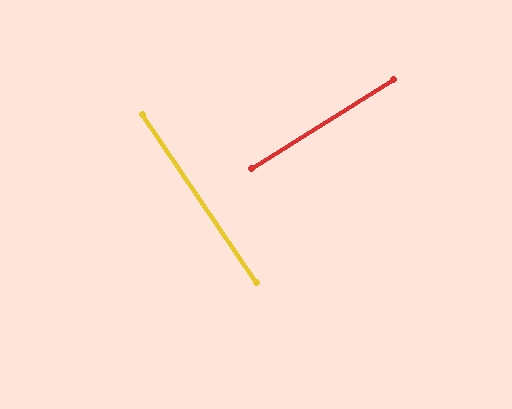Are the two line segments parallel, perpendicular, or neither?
Perpendicular — they meet at approximately 88°.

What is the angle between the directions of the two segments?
Approximately 88 degrees.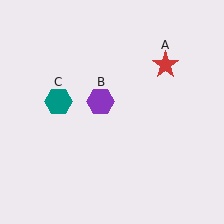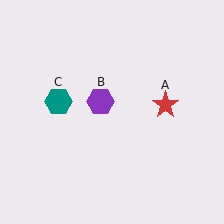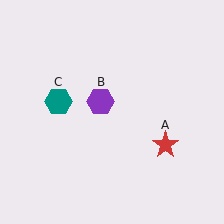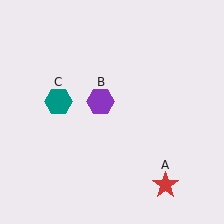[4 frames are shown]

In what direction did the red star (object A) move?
The red star (object A) moved down.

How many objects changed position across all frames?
1 object changed position: red star (object A).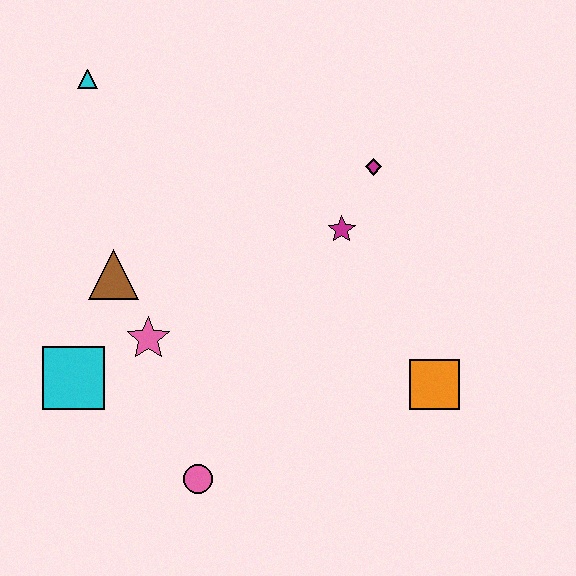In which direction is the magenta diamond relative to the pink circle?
The magenta diamond is above the pink circle.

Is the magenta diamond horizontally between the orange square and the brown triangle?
Yes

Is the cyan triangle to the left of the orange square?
Yes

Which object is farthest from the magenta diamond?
The cyan square is farthest from the magenta diamond.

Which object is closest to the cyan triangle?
The brown triangle is closest to the cyan triangle.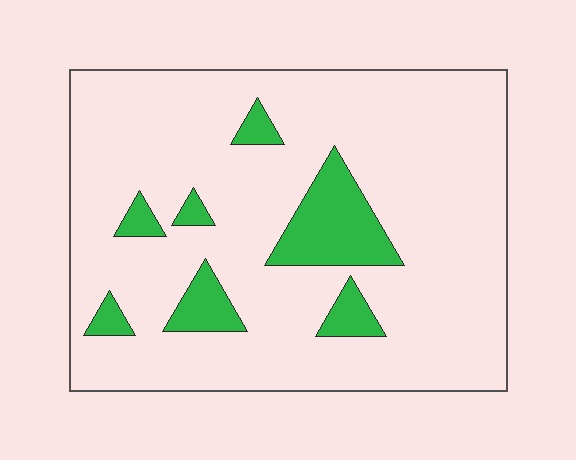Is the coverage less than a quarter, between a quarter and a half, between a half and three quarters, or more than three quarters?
Less than a quarter.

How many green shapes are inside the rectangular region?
7.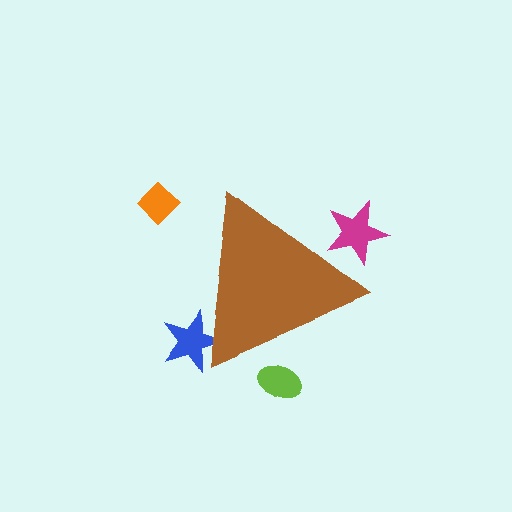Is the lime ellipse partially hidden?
Yes, the lime ellipse is partially hidden behind the brown triangle.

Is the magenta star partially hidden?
Yes, the magenta star is partially hidden behind the brown triangle.